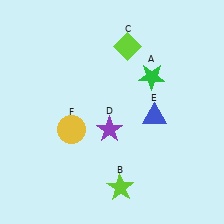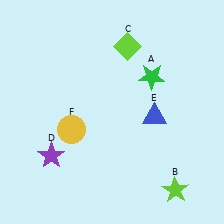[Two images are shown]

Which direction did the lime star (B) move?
The lime star (B) moved right.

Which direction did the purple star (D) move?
The purple star (D) moved left.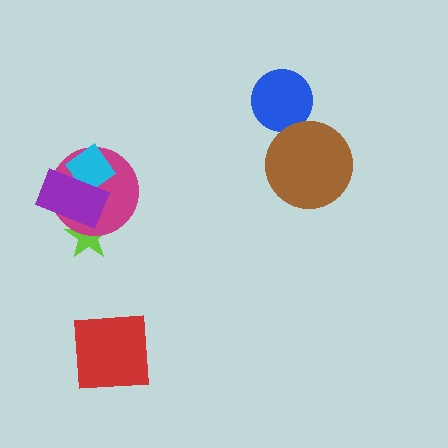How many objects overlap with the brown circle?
0 objects overlap with the brown circle.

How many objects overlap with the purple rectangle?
3 objects overlap with the purple rectangle.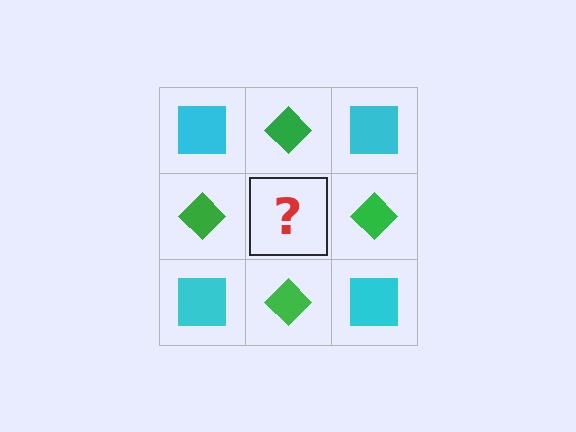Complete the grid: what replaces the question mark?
The question mark should be replaced with a cyan square.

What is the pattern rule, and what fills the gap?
The rule is that it alternates cyan square and green diamond in a checkerboard pattern. The gap should be filled with a cyan square.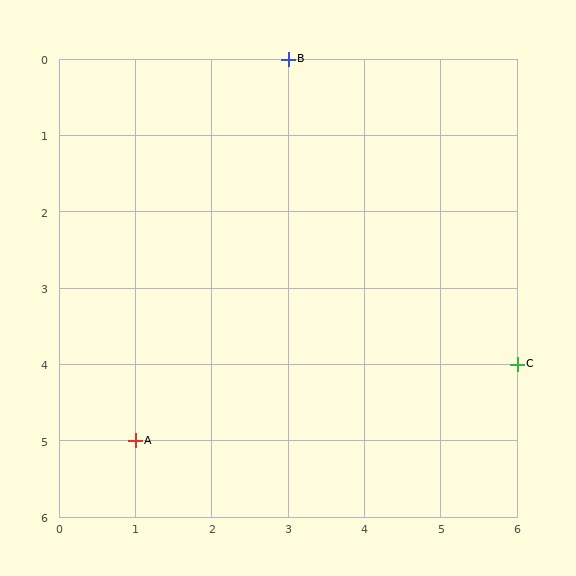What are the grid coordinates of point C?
Point C is at grid coordinates (6, 4).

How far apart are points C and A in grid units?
Points C and A are 5 columns and 1 row apart (about 5.1 grid units diagonally).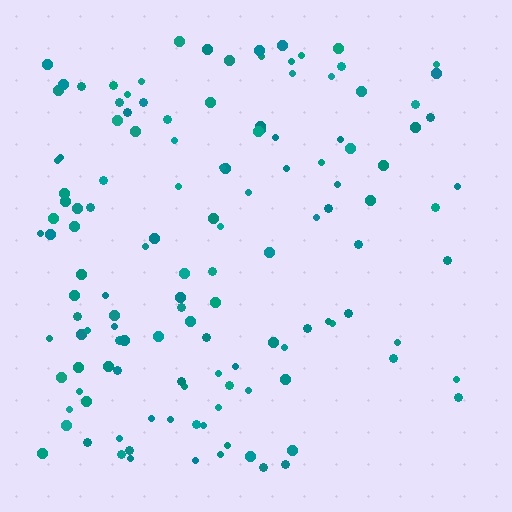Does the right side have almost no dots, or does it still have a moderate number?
Still a moderate number, just noticeably fewer than the left.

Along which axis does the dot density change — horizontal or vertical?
Horizontal.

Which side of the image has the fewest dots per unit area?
The right.